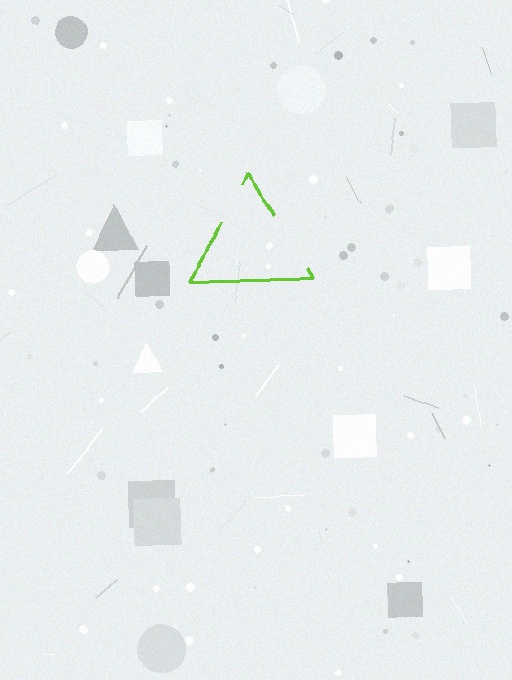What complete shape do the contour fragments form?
The contour fragments form a triangle.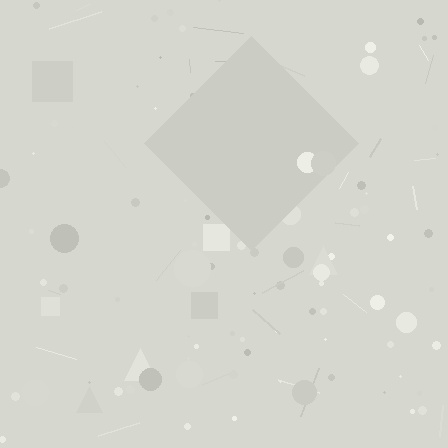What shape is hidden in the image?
A diamond is hidden in the image.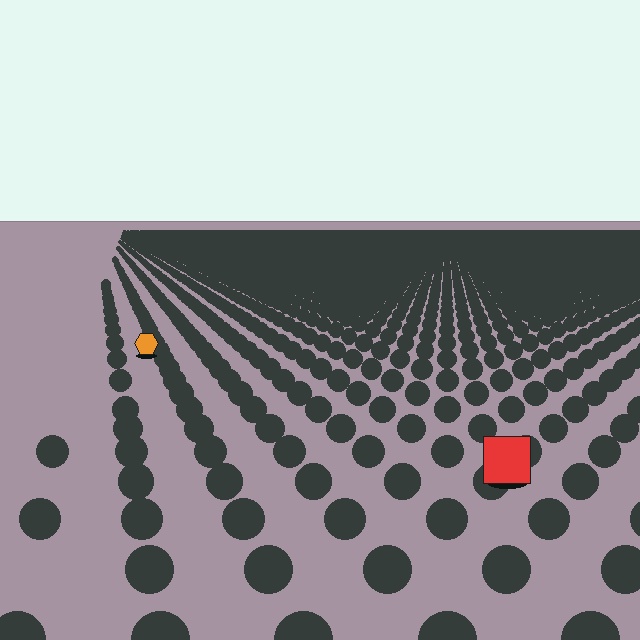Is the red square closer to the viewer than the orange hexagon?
Yes. The red square is closer — you can tell from the texture gradient: the ground texture is coarser near it.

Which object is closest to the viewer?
The red square is closest. The texture marks near it are larger and more spread out.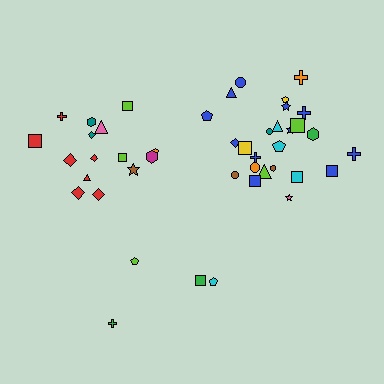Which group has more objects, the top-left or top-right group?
The top-right group.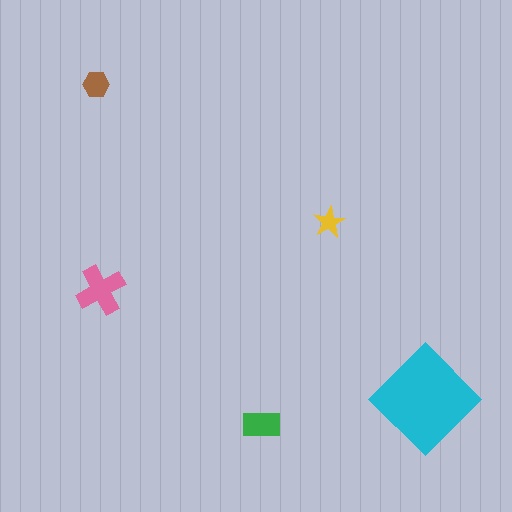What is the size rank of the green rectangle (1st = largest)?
3rd.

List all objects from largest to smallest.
The cyan diamond, the pink cross, the green rectangle, the brown hexagon, the yellow star.